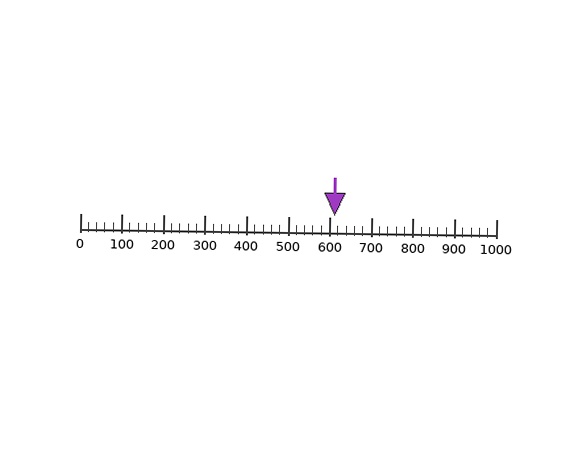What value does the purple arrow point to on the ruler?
The purple arrow points to approximately 611.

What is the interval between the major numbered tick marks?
The major tick marks are spaced 100 units apart.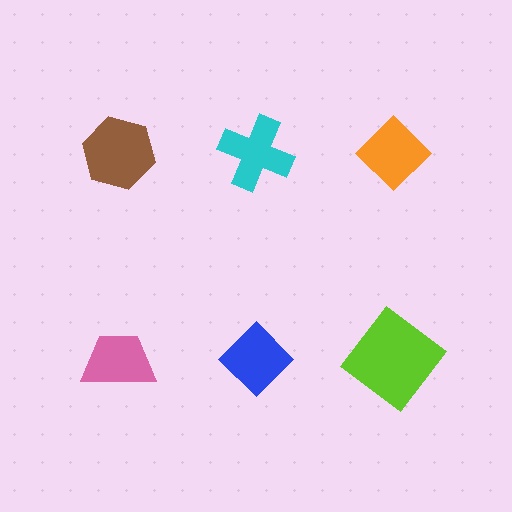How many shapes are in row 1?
3 shapes.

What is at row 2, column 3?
A lime diamond.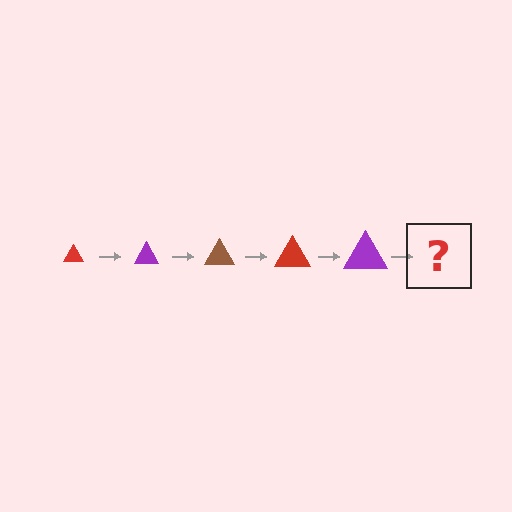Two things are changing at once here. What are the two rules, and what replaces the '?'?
The two rules are that the triangle grows larger each step and the color cycles through red, purple, and brown. The '?' should be a brown triangle, larger than the previous one.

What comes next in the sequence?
The next element should be a brown triangle, larger than the previous one.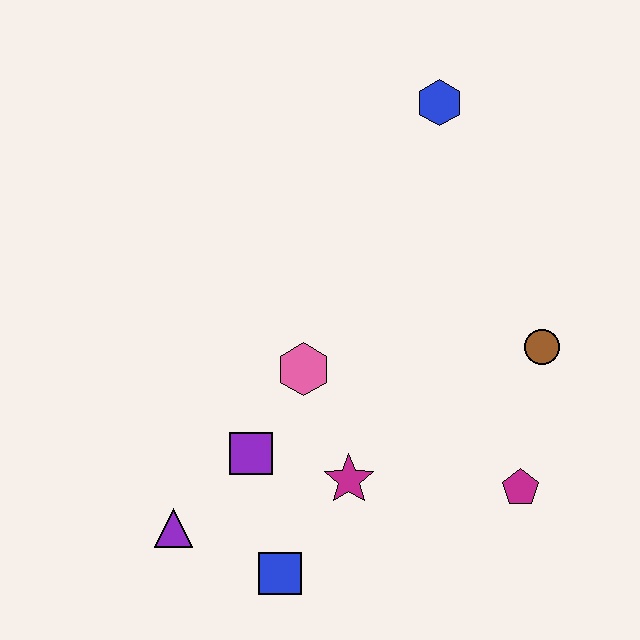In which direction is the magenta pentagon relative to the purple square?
The magenta pentagon is to the right of the purple square.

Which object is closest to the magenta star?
The purple square is closest to the magenta star.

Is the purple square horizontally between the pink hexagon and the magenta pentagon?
No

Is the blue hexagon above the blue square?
Yes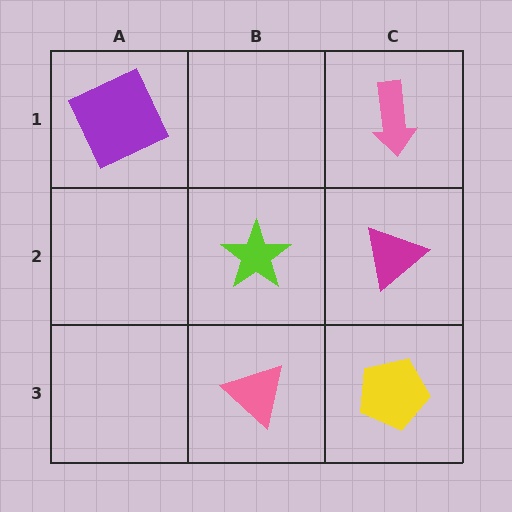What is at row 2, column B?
A lime star.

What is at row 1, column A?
A purple square.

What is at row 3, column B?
A pink triangle.